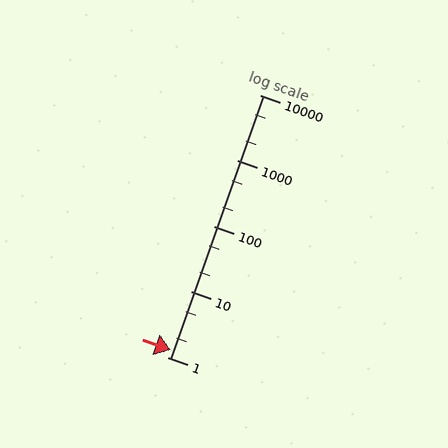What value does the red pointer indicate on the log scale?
The pointer indicates approximately 1.3.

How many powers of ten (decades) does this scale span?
The scale spans 4 decades, from 1 to 10000.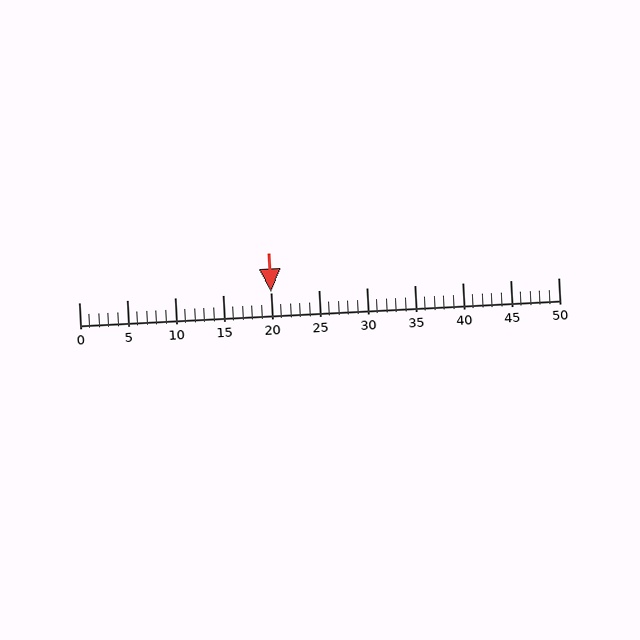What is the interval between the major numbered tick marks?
The major tick marks are spaced 5 units apart.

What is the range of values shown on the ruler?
The ruler shows values from 0 to 50.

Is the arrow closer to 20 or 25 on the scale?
The arrow is closer to 20.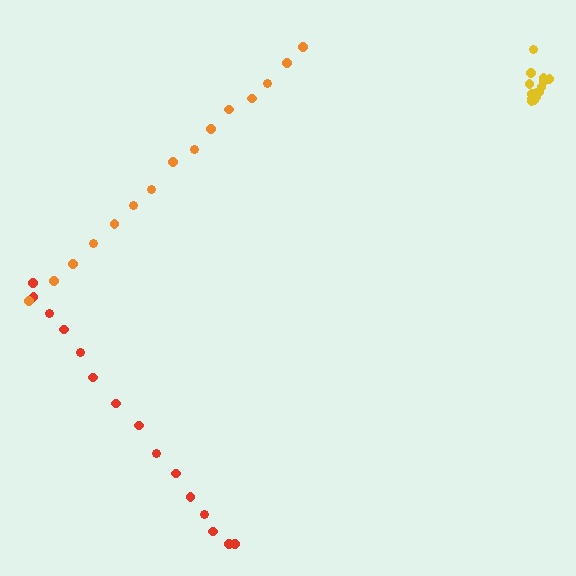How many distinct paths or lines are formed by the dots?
There are 3 distinct paths.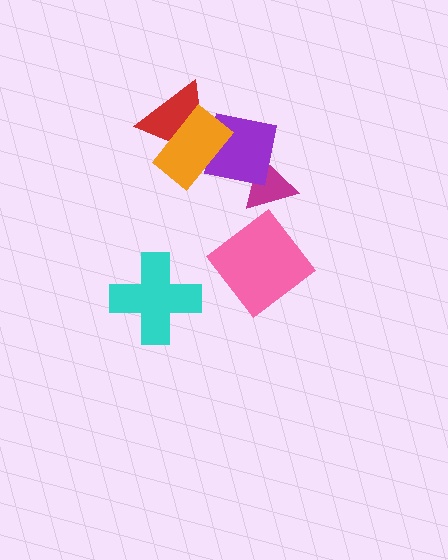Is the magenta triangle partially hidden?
Yes, it is partially covered by another shape.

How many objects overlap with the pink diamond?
0 objects overlap with the pink diamond.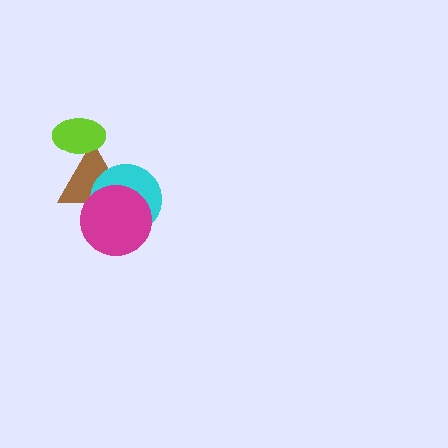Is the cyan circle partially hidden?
Yes, it is partially covered by another shape.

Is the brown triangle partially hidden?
Yes, it is partially covered by another shape.